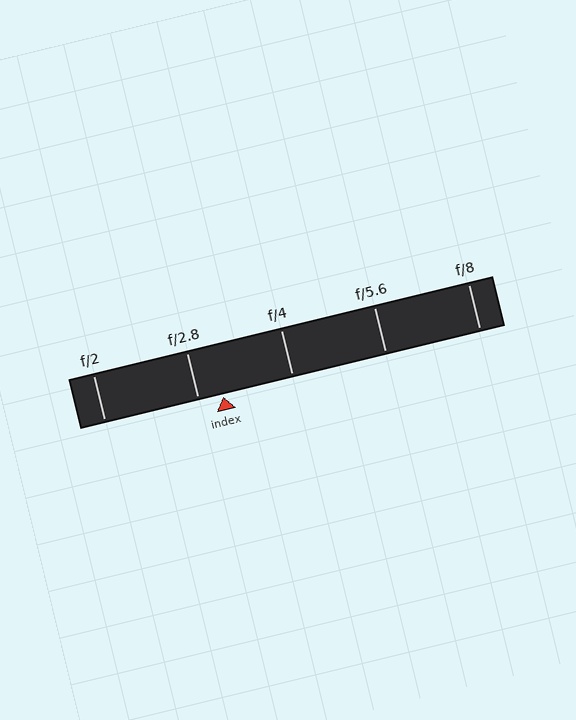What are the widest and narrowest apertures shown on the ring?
The widest aperture shown is f/2 and the narrowest is f/8.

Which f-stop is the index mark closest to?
The index mark is closest to f/2.8.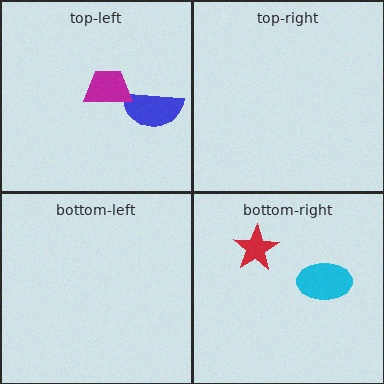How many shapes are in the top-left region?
2.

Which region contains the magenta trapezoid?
The top-left region.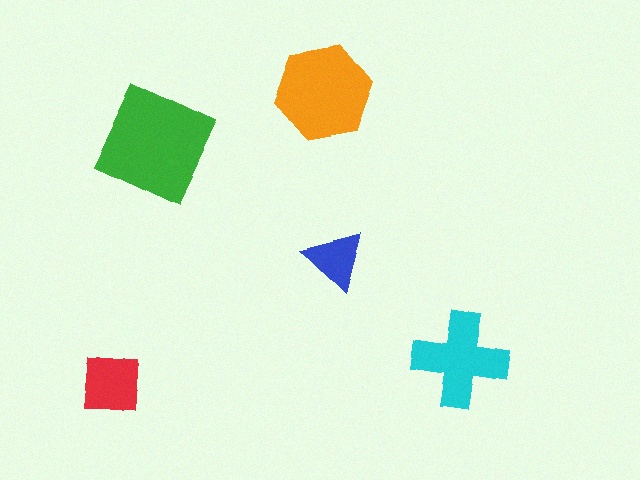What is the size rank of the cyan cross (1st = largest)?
3rd.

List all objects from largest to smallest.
The green square, the orange hexagon, the cyan cross, the red square, the blue triangle.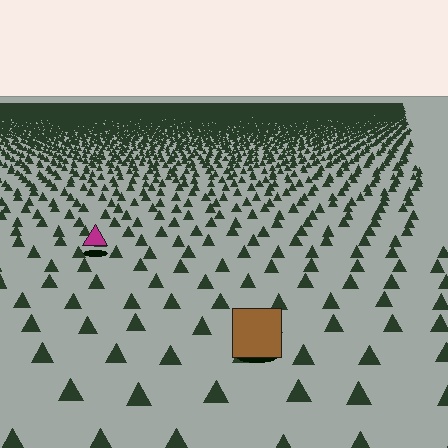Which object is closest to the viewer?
The brown square is closest. The texture marks near it are larger and more spread out.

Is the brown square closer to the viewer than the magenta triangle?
Yes. The brown square is closer — you can tell from the texture gradient: the ground texture is coarser near it.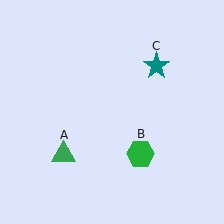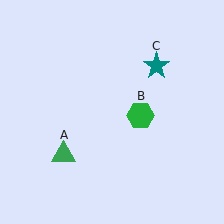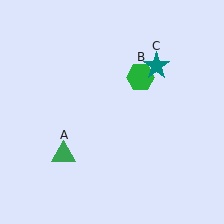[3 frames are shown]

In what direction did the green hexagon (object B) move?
The green hexagon (object B) moved up.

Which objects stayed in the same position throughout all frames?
Green triangle (object A) and teal star (object C) remained stationary.